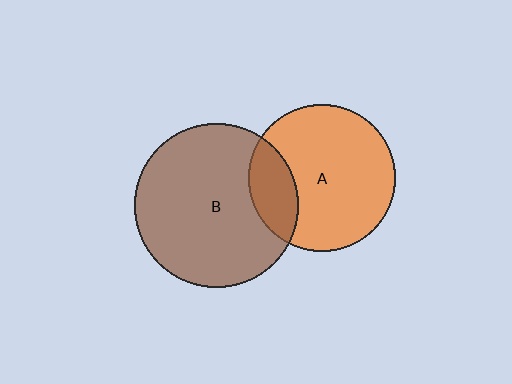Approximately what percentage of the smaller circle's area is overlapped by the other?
Approximately 20%.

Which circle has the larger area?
Circle B (brown).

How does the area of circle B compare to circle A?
Approximately 1.2 times.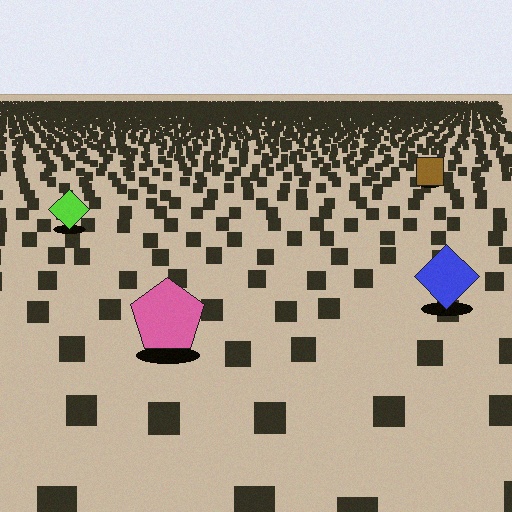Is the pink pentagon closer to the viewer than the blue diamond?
Yes. The pink pentagon is closer — you can tell from the texture gradient: the ground texture is coarser near it.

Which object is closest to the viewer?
The pink pentagon is closest. The texture marks near it are larger and more spread out.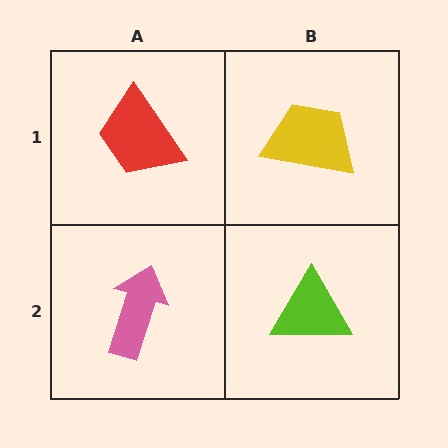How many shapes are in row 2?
2 shapes.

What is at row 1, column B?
A yellow trapezoid.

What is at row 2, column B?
A lime triangle.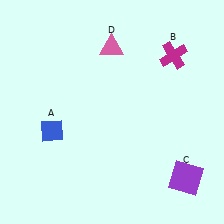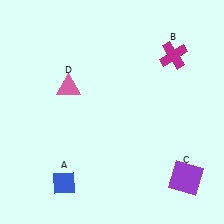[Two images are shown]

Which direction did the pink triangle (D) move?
The pink triangle (D) moved left.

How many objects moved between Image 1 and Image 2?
2 objects moved between the two images.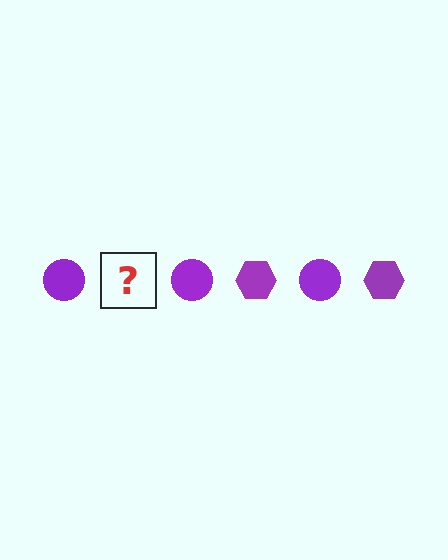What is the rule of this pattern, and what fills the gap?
The rule is that the pattern cycles through circle, hexagon shapes in purple. The gap should be filled with a purple hexagon.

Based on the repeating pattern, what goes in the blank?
The blank should be a purple hexagon.